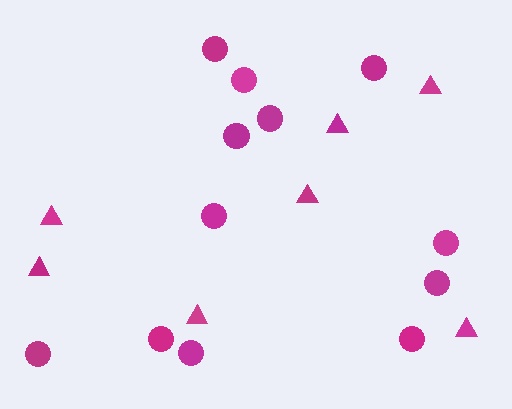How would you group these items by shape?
There are 2 groups: one group of triangles (7) and one group of circles (12).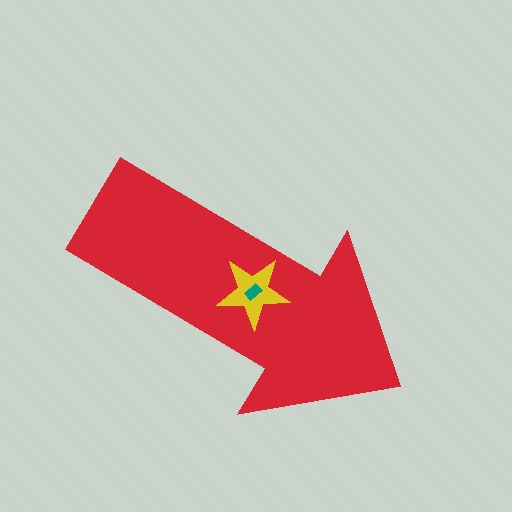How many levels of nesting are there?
3.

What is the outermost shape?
The red arrow.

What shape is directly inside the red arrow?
The yellow star.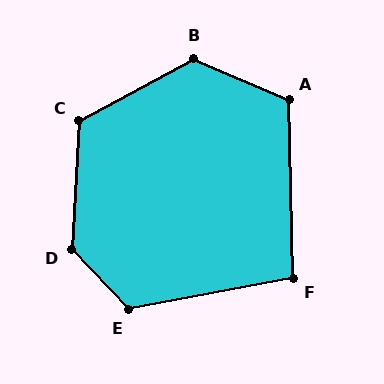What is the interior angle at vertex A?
Approximately 115 degrees (obtuse).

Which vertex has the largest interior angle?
D, at approximately 133 degrees.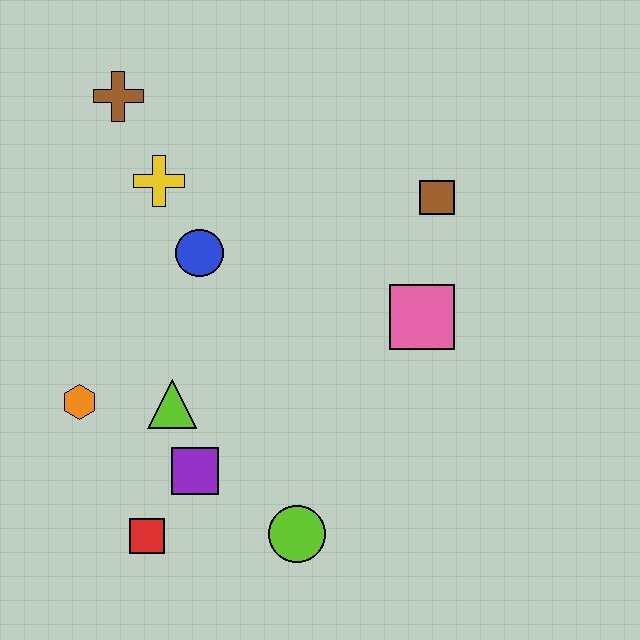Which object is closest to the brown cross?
The yellow cross is closest to the brown cross.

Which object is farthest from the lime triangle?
The brown square is farthest from the lime triangle.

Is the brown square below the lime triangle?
No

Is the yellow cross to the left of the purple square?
Yes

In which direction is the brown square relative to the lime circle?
The brown square is above the lime circle.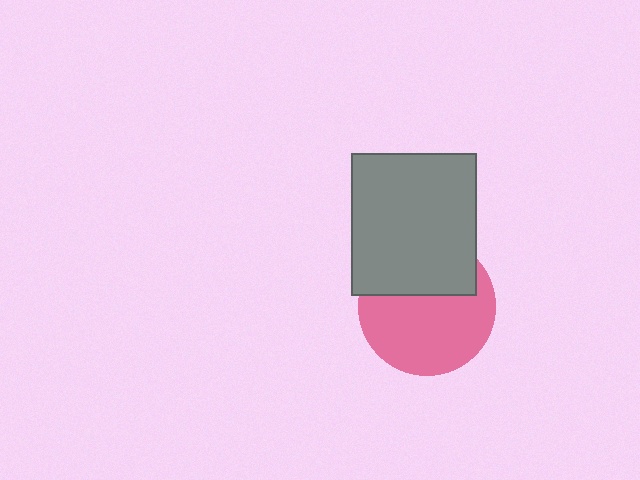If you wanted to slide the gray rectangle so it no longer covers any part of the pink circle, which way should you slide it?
Slide it up — that is the most direct way to separate the two shapes.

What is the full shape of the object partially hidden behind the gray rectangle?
The partially hidden object is a pink circle.